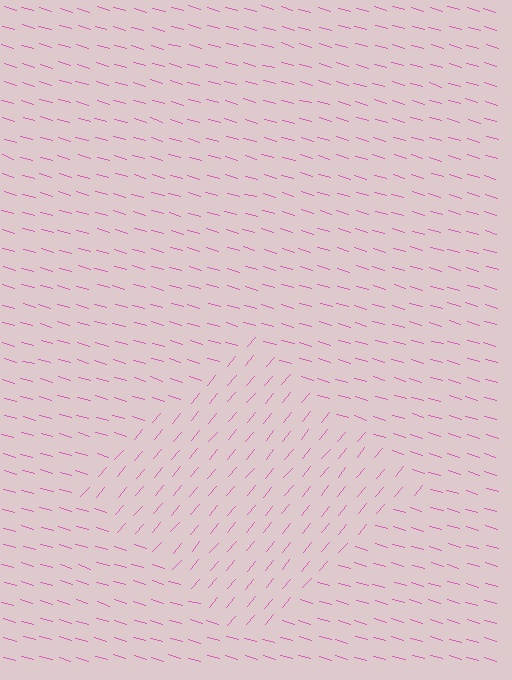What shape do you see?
I see a diamond.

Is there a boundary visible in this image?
Yes, there is a texture boundary formed by a change in line orientation.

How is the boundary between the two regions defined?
The boundary is defined purely by a change in line orientation (approximately 66 degrees difference). All lines are the same color and thickness.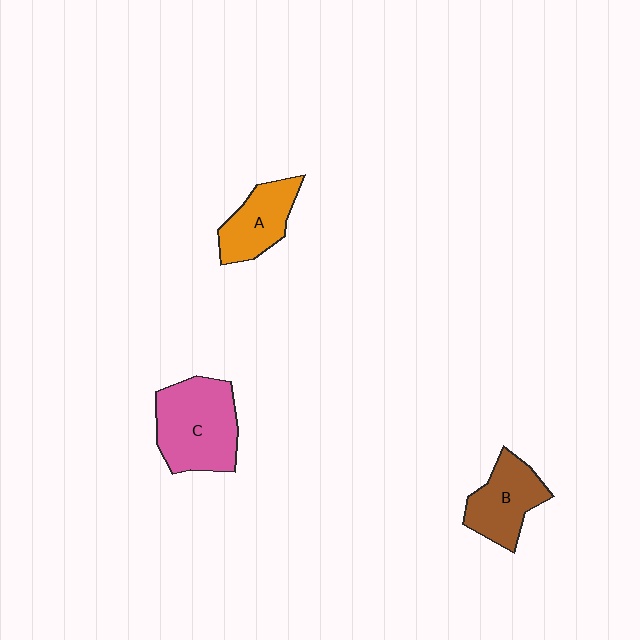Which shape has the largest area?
Shape C (pink).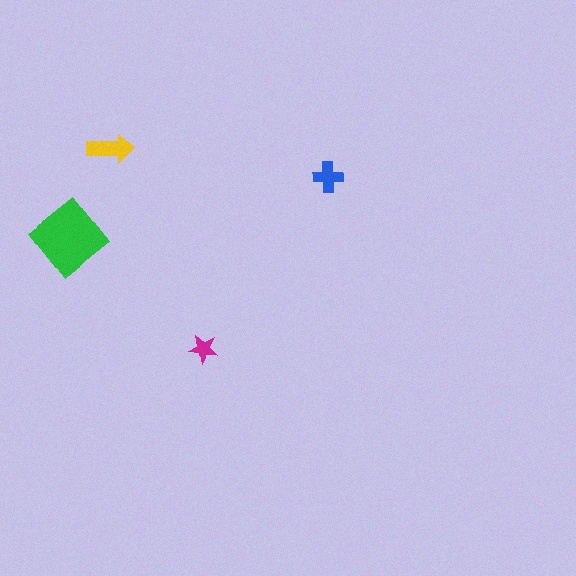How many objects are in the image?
There are 4 objects in the image.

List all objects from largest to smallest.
The green diamond, the yellow arrow, the blue cross, the magenta star.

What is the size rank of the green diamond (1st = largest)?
1st.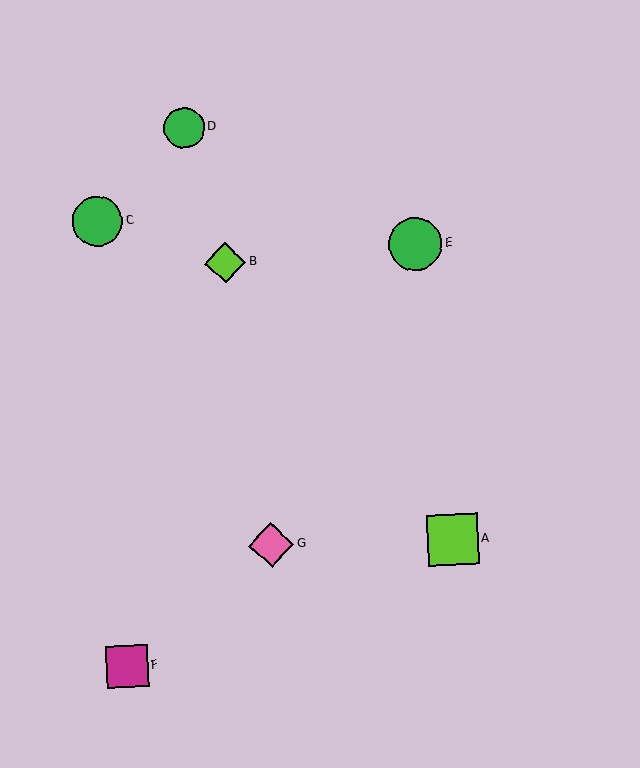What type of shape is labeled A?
Shape A is a lime square.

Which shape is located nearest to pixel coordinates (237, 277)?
The lime diamond (labeled B) at (225, 263) is nearest to that location.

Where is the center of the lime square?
The center of the lime square is at (453, 540).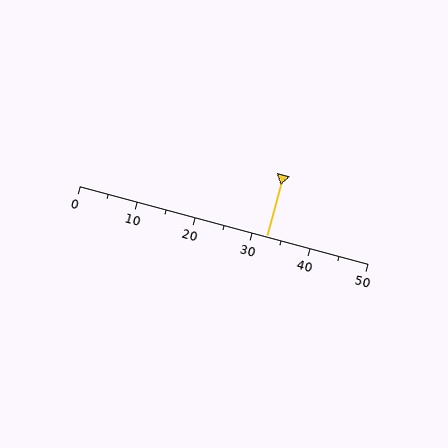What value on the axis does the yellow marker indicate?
The marker indicates approximately 32.5.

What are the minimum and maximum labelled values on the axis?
The axis runs from 0 to 50.